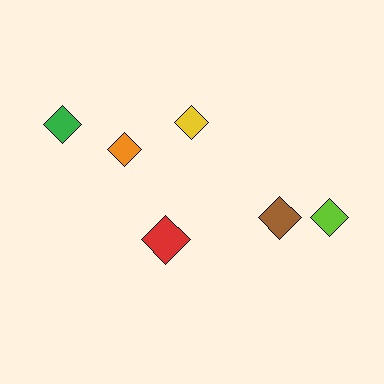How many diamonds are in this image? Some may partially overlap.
There are 6 diamonds.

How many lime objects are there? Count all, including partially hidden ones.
There is 1 lime object.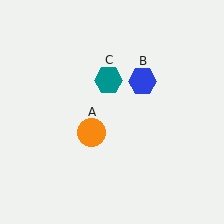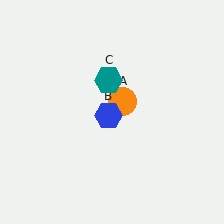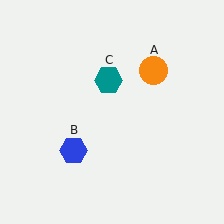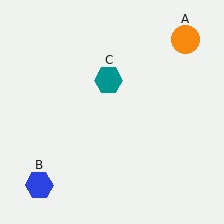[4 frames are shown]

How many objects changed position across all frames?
2 objects changed position: orange circle (object A), blue hexagon (object B).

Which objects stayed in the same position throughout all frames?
Teal hexagon (object C) remained stationary.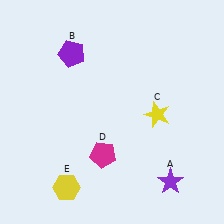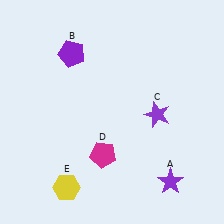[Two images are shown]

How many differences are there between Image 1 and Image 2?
There is 1 difference between the two images.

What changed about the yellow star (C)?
In Image 1, C is yellow. In Image 2, it changed to purple.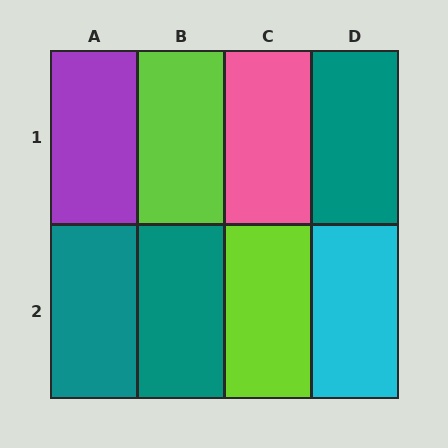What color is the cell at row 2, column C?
Lime.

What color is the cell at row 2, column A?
Teal.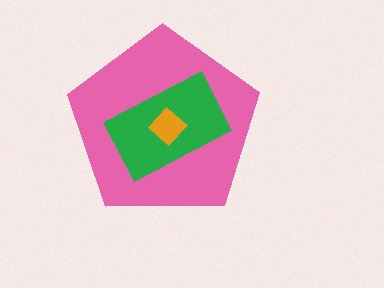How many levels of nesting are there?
3.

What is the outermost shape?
The pink pentagon.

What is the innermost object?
The orange diamond.